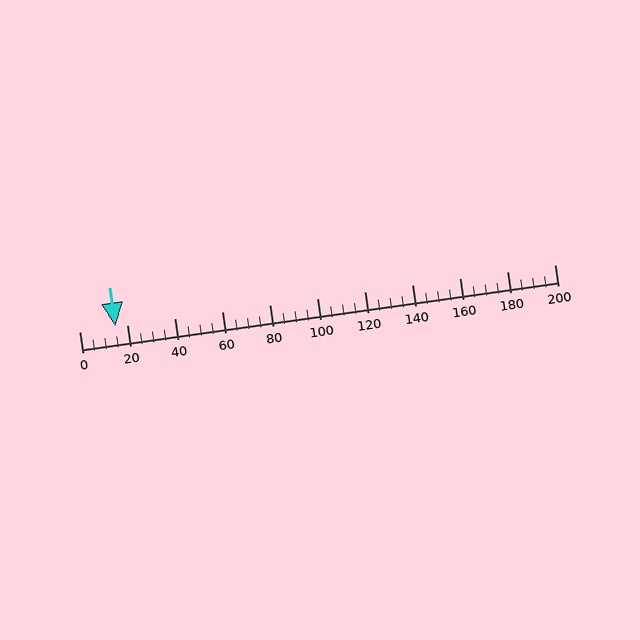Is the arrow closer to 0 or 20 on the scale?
The arrow is closer to 20.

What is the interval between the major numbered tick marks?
The major tick marks are spaced 20 units apart.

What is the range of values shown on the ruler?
The ruler shows values from 0 to 200.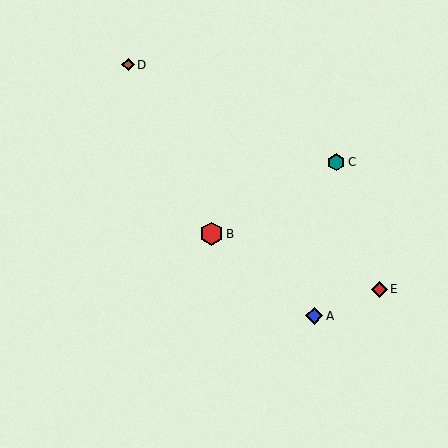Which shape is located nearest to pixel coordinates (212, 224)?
The red hexagon (labeled B) at (211, 234) is nearest to that location.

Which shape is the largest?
The red hexagon (labeled B) is the largest.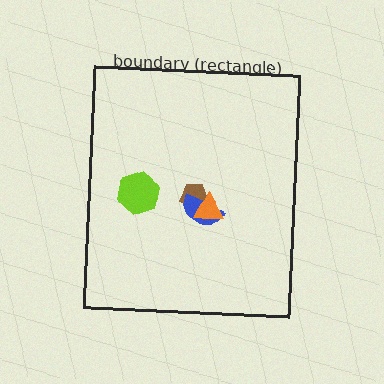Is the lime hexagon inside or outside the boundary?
Inside.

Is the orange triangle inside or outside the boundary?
Inside.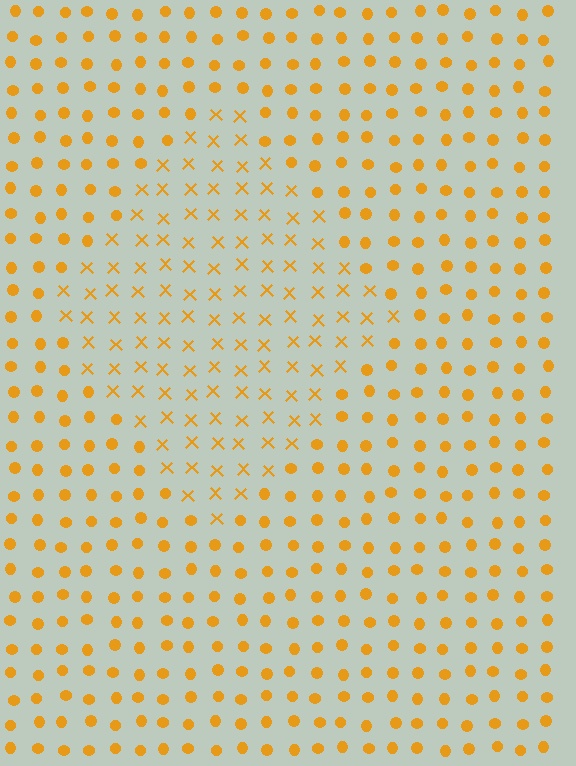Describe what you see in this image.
The image is filled with small orange elements arranged in a uniform grid. A diamond-shaped region contains X marks, while the surrounding area contains circles. The boundary is defined purely by the change in element shape.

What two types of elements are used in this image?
The image uses X marks inside the diamond region and circles outside it.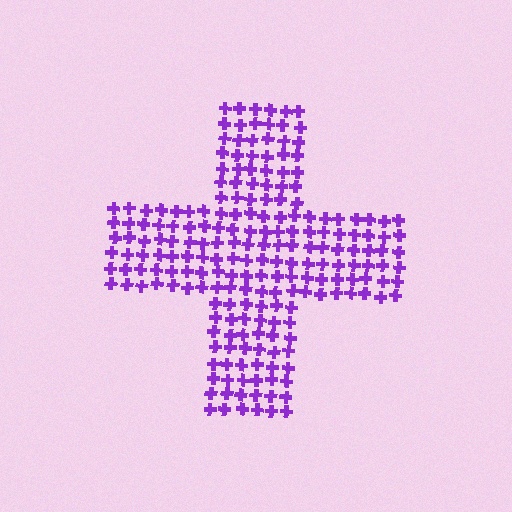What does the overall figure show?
The overall figure shows a cross.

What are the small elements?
The small elements are crosses.